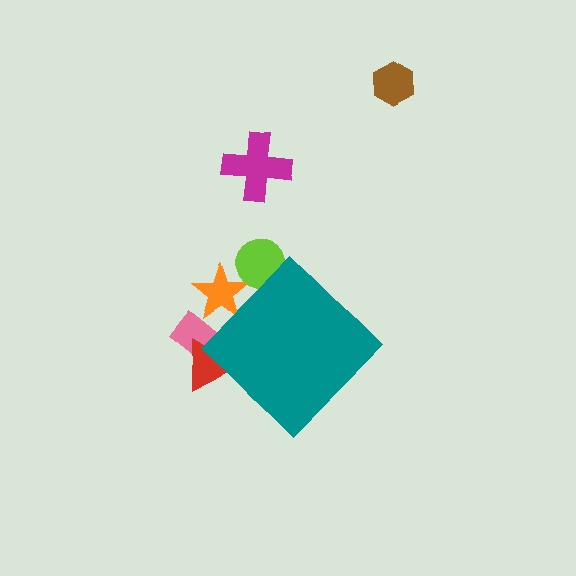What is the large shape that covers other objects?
A teal diamond.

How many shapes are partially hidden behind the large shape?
4 shapes are partially hidden.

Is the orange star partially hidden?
Yes, the orange star is partially hidden behind the teal diamond.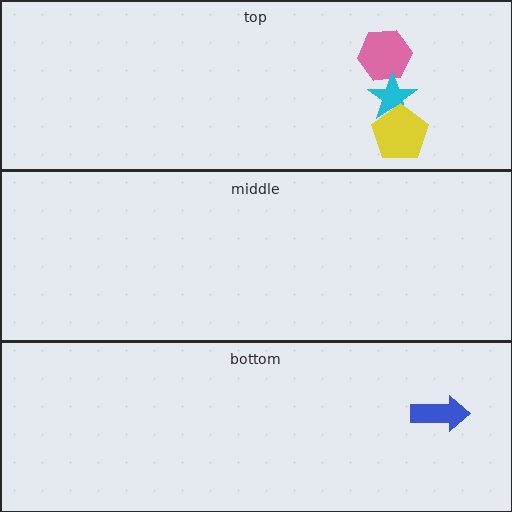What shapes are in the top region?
The pink hexagon, the cyan star, the yellow pentagon.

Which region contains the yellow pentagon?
The top region.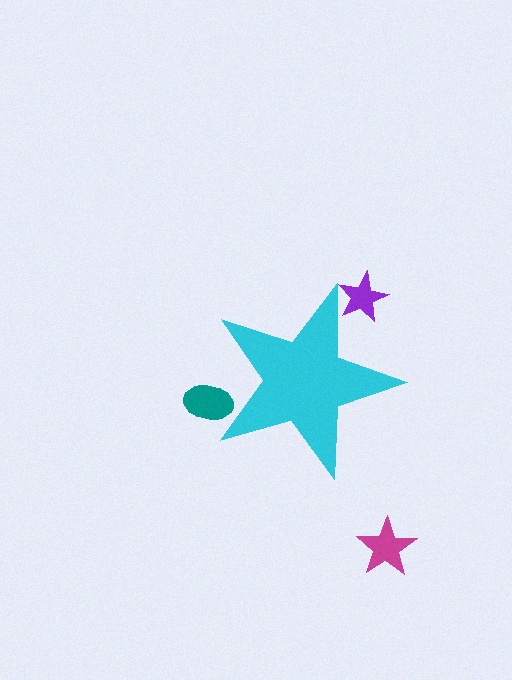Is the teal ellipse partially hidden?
Yes, the teal ellipse is partially hidden behind the cyan star.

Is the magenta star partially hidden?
No, the magenta star is fully visible.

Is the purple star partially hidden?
Yes, the purple star is partially hidden behind the cyan star.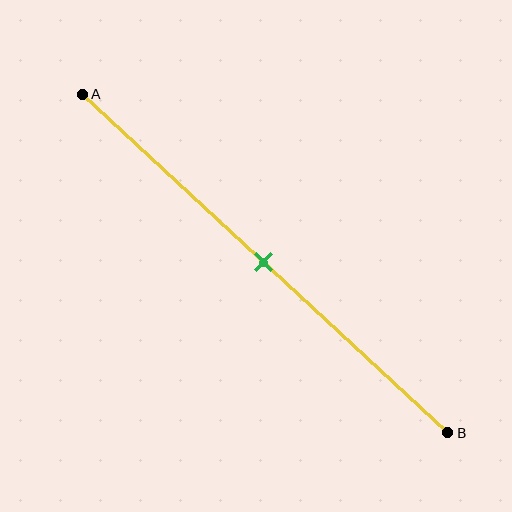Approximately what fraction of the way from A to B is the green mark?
The green mark is approximately 50% of the way from A to B.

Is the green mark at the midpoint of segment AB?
Yes, the mark is approximately at the midpoint.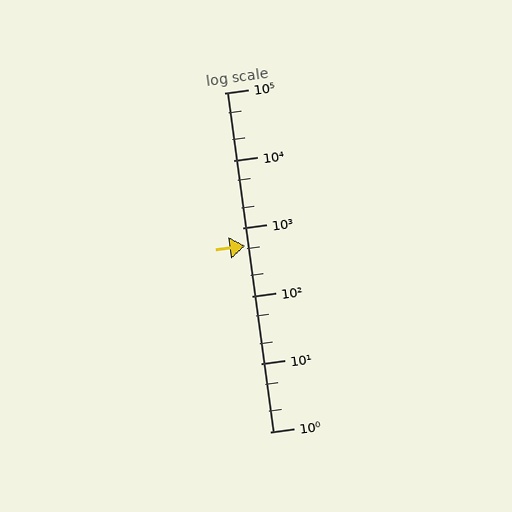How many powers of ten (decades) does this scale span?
The scale spans 5 decades, from 1 to 100000.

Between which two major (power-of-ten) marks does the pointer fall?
The pointer is between 100 and 1000.